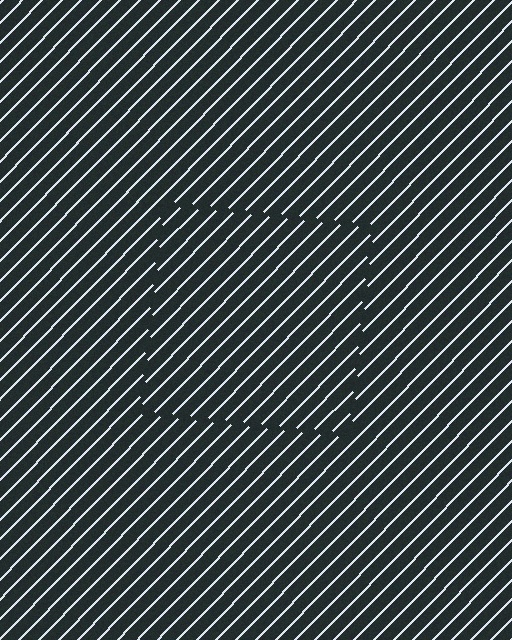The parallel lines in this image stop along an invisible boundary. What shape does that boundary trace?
An illusory square. The interior of the shape contains the same grating, shifted by half a period — the contour is defined by the phase discontinuity where line-ends from the inner and outer gratings abut.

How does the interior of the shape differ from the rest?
The interior of the shape contains the same grating, shifted by half a period — the contour is defined by the phase discontinuity where line-ends from the inner and outer gratings abut.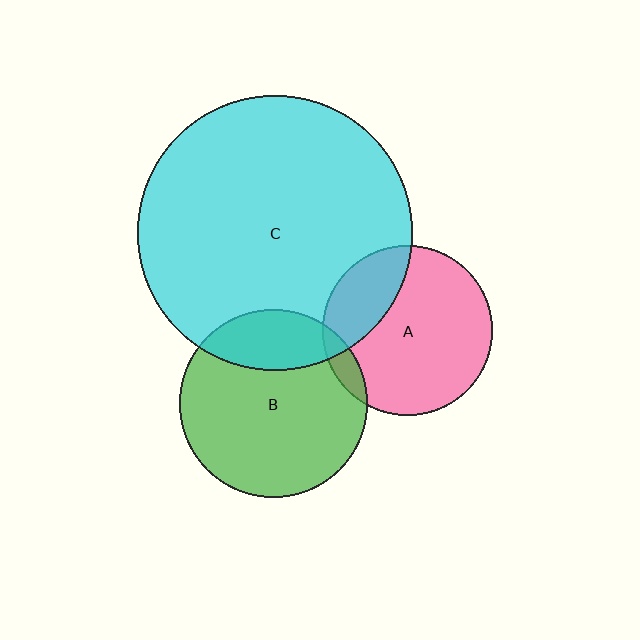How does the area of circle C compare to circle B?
Approximately 2.1 times.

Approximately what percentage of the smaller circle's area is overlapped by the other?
Approximately 5%.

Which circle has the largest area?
Circle C (cyan).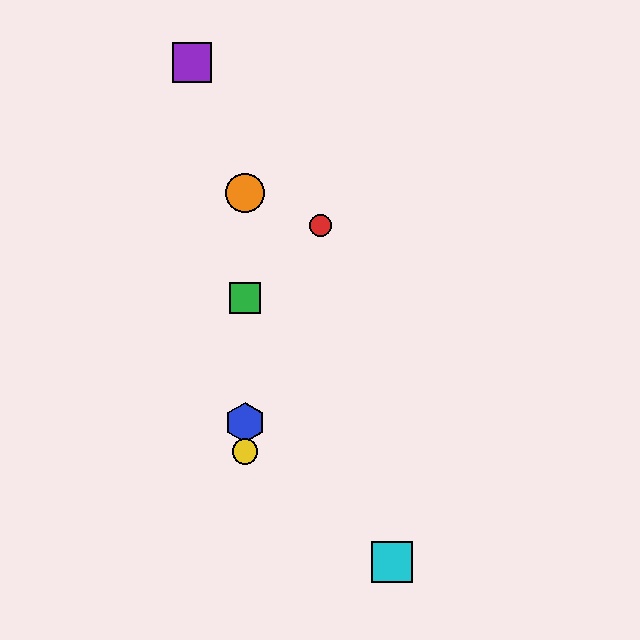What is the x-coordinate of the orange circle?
The orange circle is at x≈245.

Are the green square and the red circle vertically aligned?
No, the green square is at x≈245 and the red circle is at x≈321.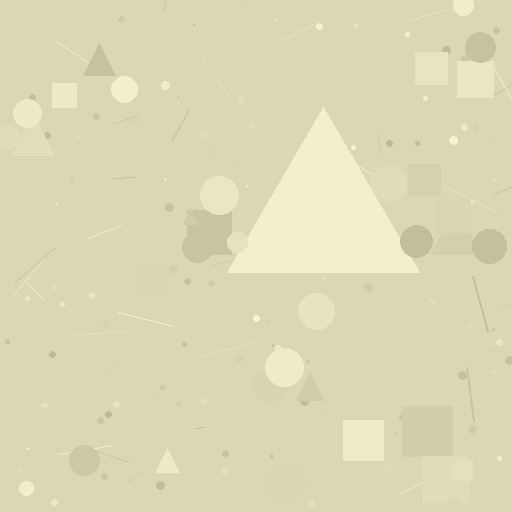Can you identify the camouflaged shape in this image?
The camouflaged shape is a triangle.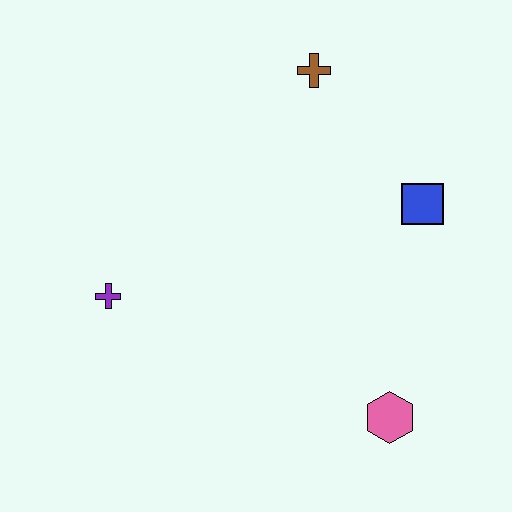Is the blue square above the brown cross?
No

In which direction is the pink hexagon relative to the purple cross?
The pink hexagon is to the right of the purple cross.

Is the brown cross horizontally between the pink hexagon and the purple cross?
Yes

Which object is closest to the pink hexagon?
The blue square is closest to the pink hexagon.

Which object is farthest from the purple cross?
The blue square is farthest from the purple cross.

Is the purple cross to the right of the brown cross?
No